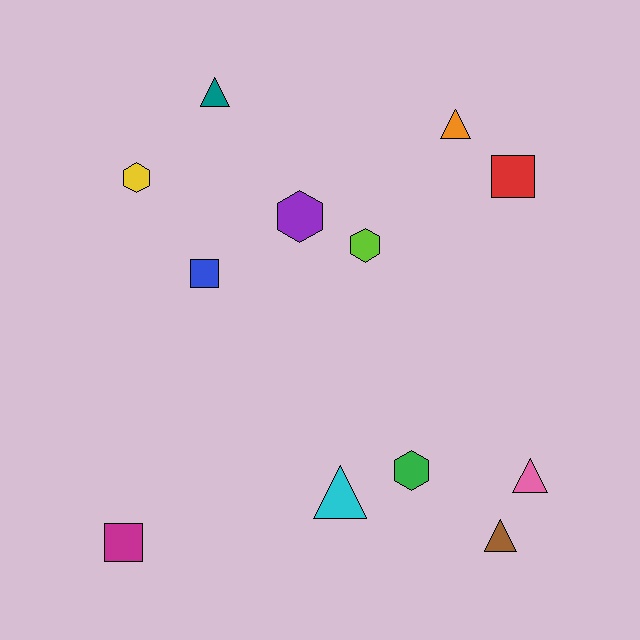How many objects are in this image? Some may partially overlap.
There are 12 objects.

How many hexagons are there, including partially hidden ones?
There are 4 hexagons.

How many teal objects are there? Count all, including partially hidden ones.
There is 1 teal object.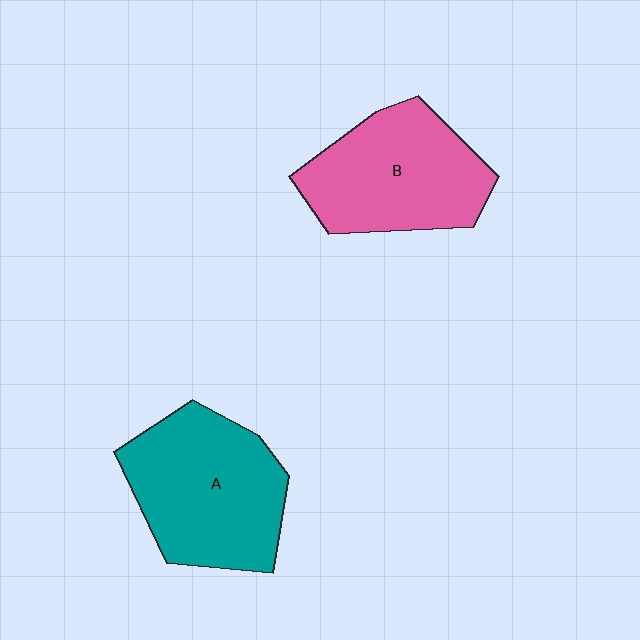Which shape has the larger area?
Shape A (teal).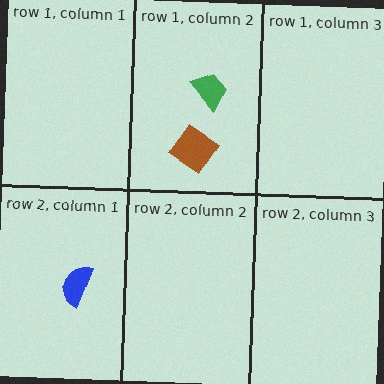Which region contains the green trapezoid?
The row 1, column 2 region.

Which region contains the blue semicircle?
The row 2, column 1 region.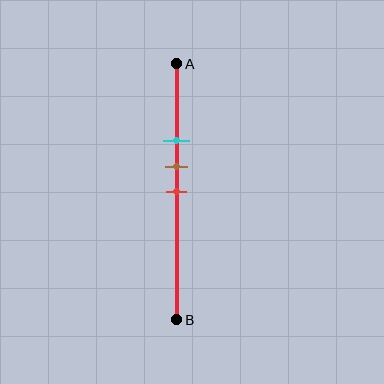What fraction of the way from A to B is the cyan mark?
The cyan mark is approximately 30% (0.3) of the way from A to B.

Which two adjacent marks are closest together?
The brown and red marks are the closest adjacent pair.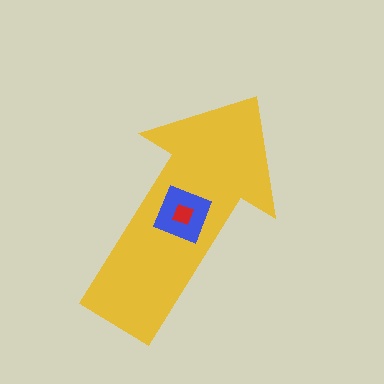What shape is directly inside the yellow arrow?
The blue diamond.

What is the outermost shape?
The yellow arrow.